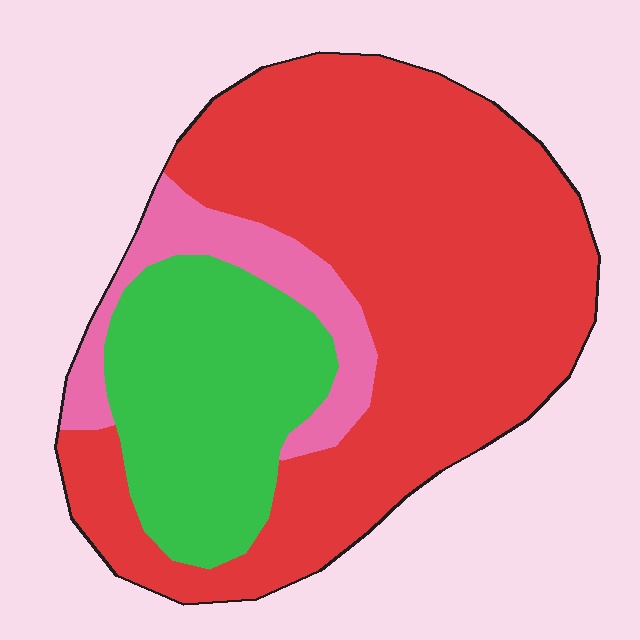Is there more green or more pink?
Green.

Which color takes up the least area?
Pink, at roughly 10%.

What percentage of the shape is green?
Green covers about 25% of the shape.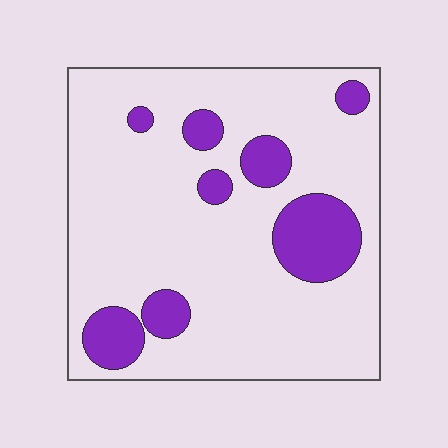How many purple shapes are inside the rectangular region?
8.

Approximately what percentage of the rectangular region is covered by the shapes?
Approximately 20%.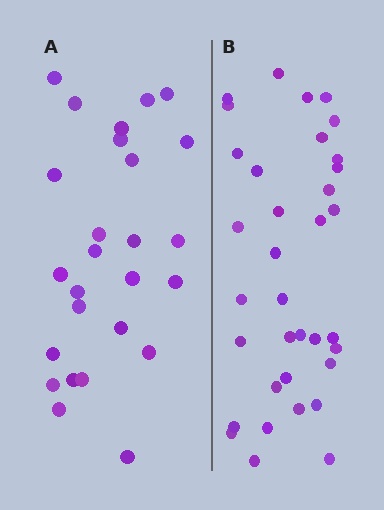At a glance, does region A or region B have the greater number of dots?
Region B (the right region) has more dots.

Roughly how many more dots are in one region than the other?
Region B has roughly 8 or so more dots than region A.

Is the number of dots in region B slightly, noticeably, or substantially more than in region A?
Region B has noticeably more, but not dramatically so. The ratio is roughly 1.3 to 1.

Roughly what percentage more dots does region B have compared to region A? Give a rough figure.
About 35% more.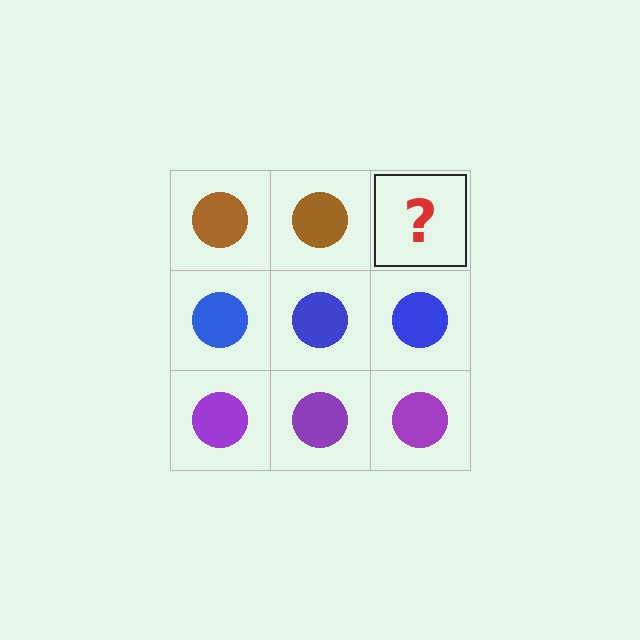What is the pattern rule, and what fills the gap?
The rule is that each row has a consistent color. The gap should be filled with a brown circle.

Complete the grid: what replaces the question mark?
The question mark should be replaced with a brown circle.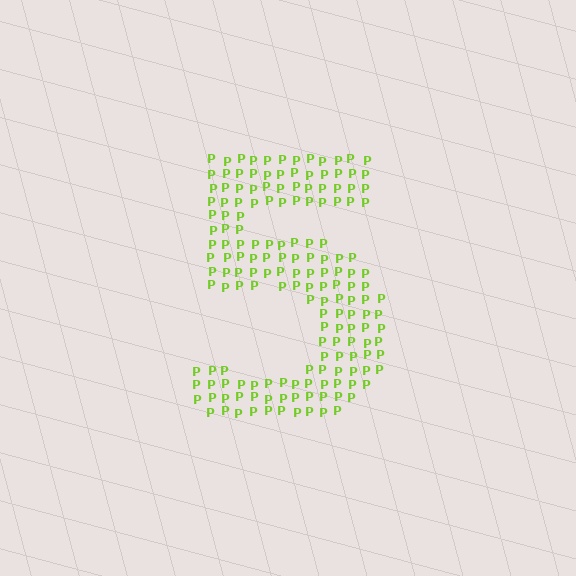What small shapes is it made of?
It is made of small letter P's.